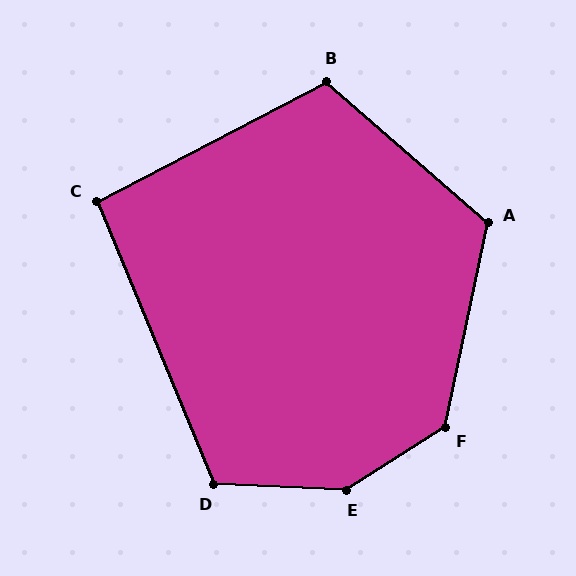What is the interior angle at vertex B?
Approximately 111 degrees (obtuse).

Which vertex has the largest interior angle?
E, at approximately 145 degrees.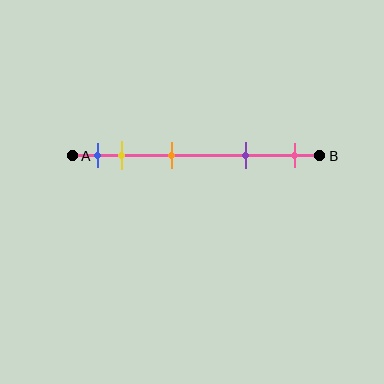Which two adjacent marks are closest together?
The blue and yellow marks are the closest adjacent pair.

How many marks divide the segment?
There are 5 marks dividing the segment.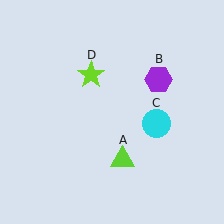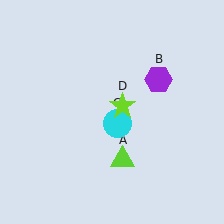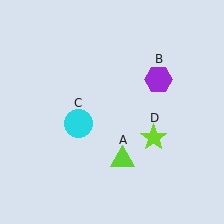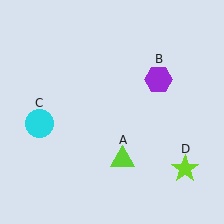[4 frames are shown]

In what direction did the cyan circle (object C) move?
The cyan circle (object C) moved left.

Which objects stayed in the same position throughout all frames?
Lime triangle (object A) and purple hexagon (object B) remained stationary.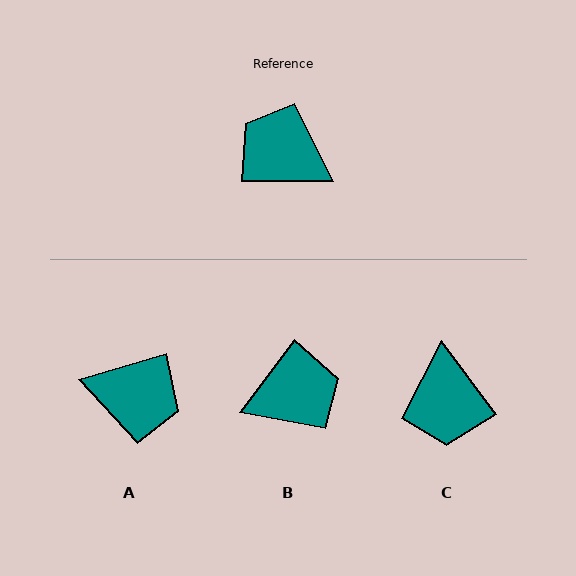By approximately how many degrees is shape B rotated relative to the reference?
Approximately 127 degrees clockwise.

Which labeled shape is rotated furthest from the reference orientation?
A, about 163 degrees away.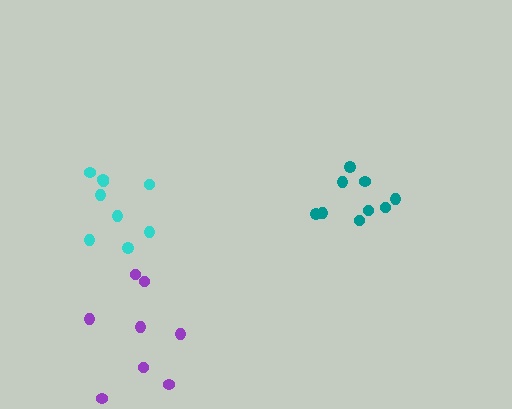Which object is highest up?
The cyan cluster is topmost.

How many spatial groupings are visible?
There are 3 spatial groupings.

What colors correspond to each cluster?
The clusters are colored: purple, teal, cyan.